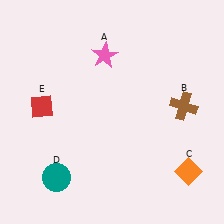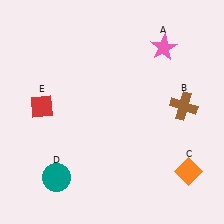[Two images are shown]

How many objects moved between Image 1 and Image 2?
1 object moved between the two images.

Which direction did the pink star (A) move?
The pink star (A) moved right.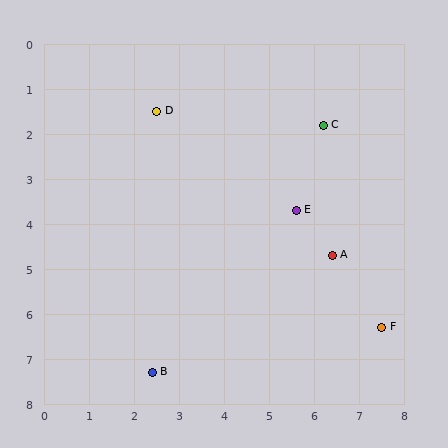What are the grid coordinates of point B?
Point B is at approximately (2.4, 7.3).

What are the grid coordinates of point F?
Point F is at approximately (7.5, 6.3).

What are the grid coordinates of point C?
Point C is at approximately (6.2, 1.8).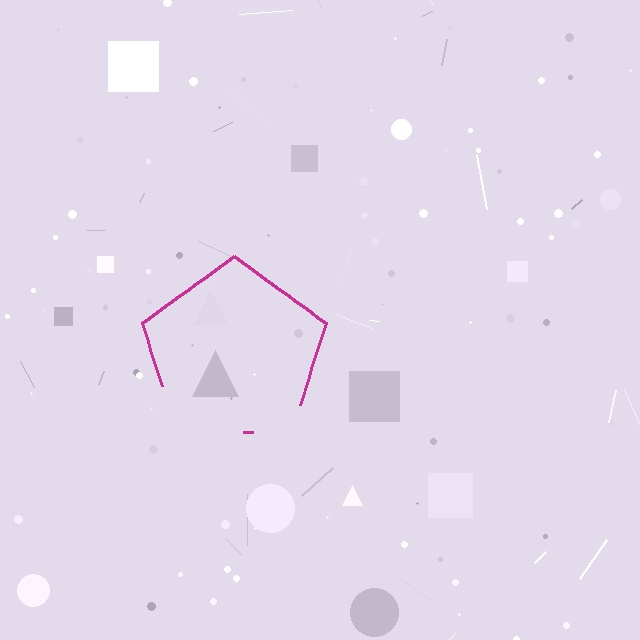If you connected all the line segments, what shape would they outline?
They would outline a pentagon.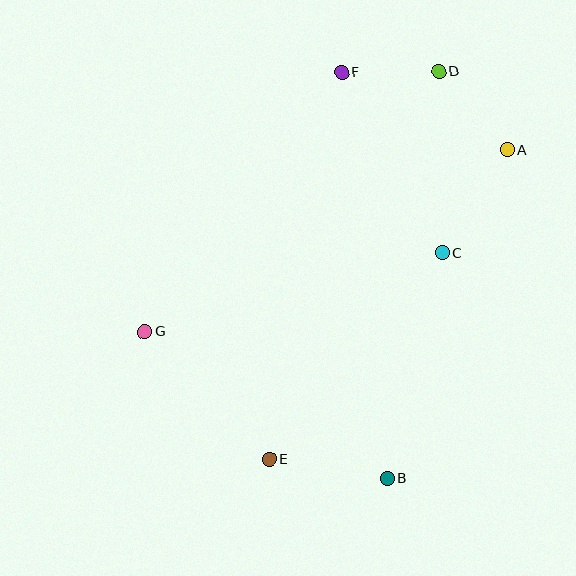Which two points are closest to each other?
Points D and F are closest to each other.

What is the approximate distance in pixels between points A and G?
The distance between A and G is approximately 405 pixels.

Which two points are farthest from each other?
Points D and E are farthest from each other.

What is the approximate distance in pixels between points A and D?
The distance between A and D is approximately 104 pixels.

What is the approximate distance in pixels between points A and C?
The distance between A and C is approximately 122 pixels.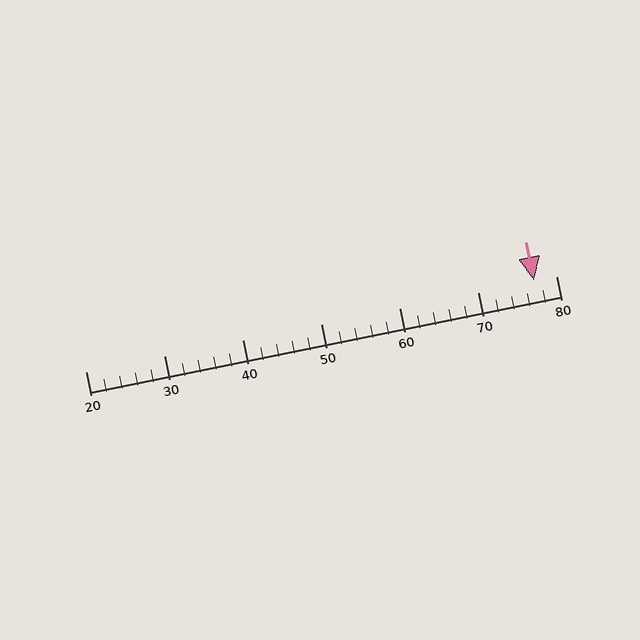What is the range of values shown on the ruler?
The ruler shows values from 20 to 80.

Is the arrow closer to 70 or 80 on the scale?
The arrow is closer to 80.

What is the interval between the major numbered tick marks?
The major tick marks are spaced 10 units apart.